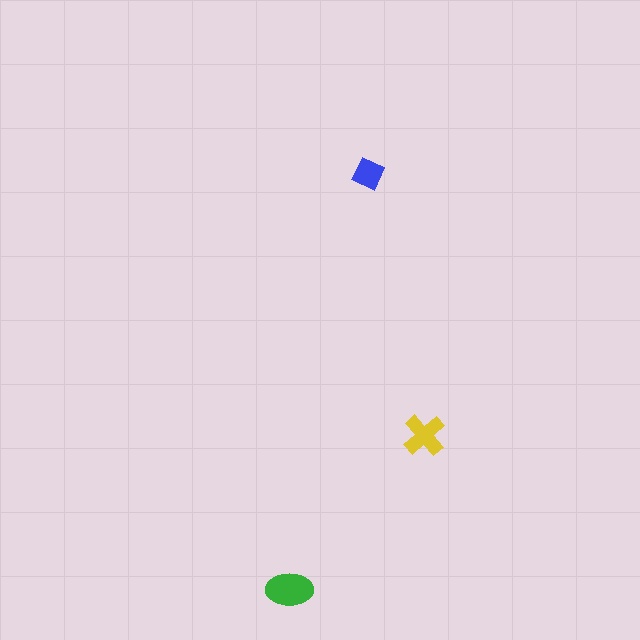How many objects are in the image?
There are 3 objects in the image.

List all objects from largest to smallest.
The green ellipse, the yellow cross, the blue diamond.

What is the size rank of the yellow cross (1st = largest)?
2nd.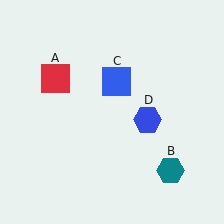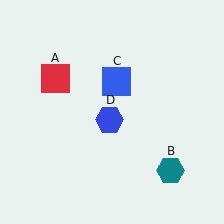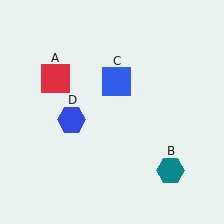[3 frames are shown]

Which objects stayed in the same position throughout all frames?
Red square (object A) and teal hexagon (object B) and blue square (object C) remained stationary.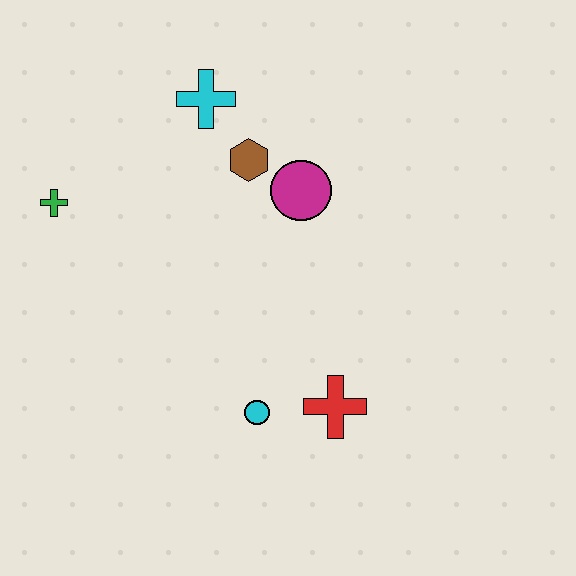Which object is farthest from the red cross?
The green cross is farthest from the red cross.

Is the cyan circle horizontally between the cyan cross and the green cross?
No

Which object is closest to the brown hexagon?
The magenta circle is closest to the brown hexagon.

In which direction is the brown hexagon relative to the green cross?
The brown hexagon is to the right of the green cross.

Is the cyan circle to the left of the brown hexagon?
No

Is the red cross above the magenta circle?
No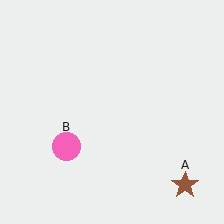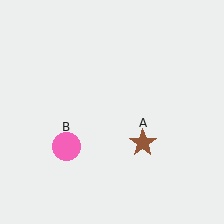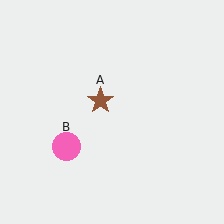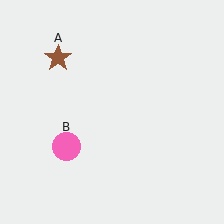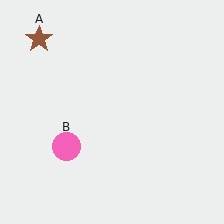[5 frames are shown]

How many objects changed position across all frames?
1 object changed position: brown star (object A).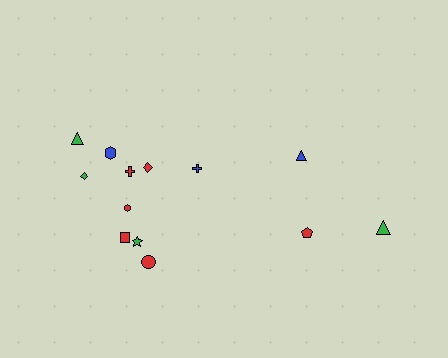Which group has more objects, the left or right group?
The left group.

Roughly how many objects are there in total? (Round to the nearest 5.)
Roughly 15 objects in total.